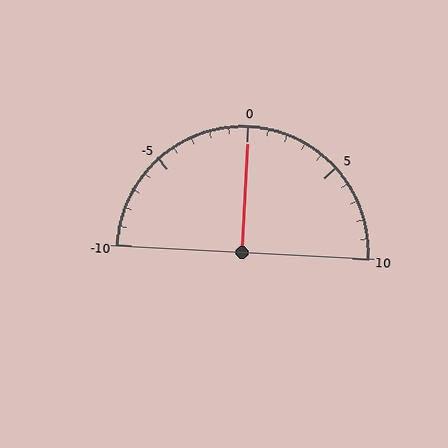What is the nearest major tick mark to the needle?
The nearest major tick mark is 0.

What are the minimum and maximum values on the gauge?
The gauge ranges from -10 to 10.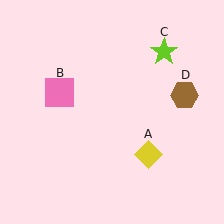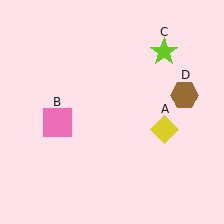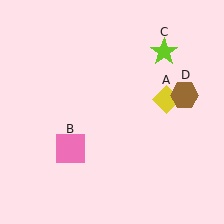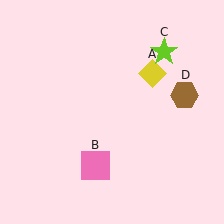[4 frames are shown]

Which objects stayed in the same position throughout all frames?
Lime star (object C) and brown hexagon (object D) remained stationary.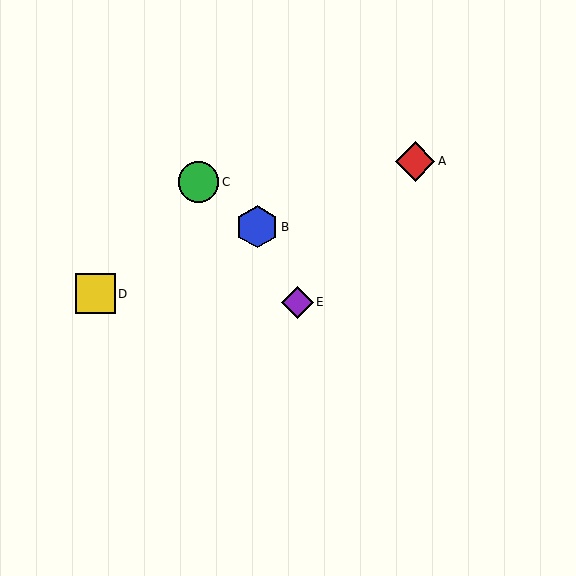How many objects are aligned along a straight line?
3 objects (A, B, D) are aligned along a straight line.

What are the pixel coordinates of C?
Object C is at (199, 182).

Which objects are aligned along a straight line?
Objects A, B, D are aligned along a straight line.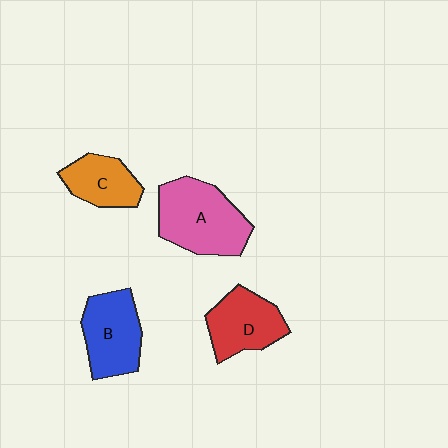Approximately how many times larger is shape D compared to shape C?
Approximately 1.3 times.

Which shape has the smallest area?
Shape C (orange).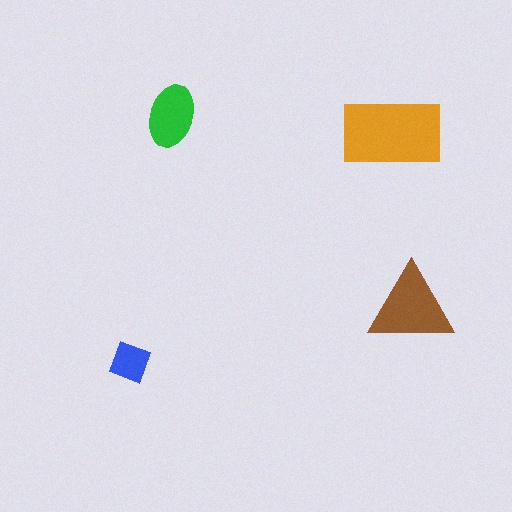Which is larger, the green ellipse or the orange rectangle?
The orange rectangle.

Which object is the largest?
The orange rectangle.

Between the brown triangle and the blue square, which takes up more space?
The brown triangle.